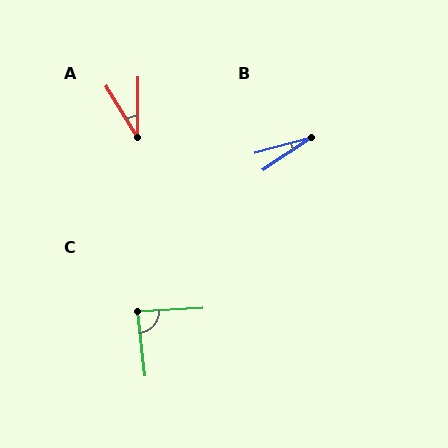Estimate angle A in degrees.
Approximately 31 degrees.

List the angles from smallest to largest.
B (18°), A (31°), C (87°).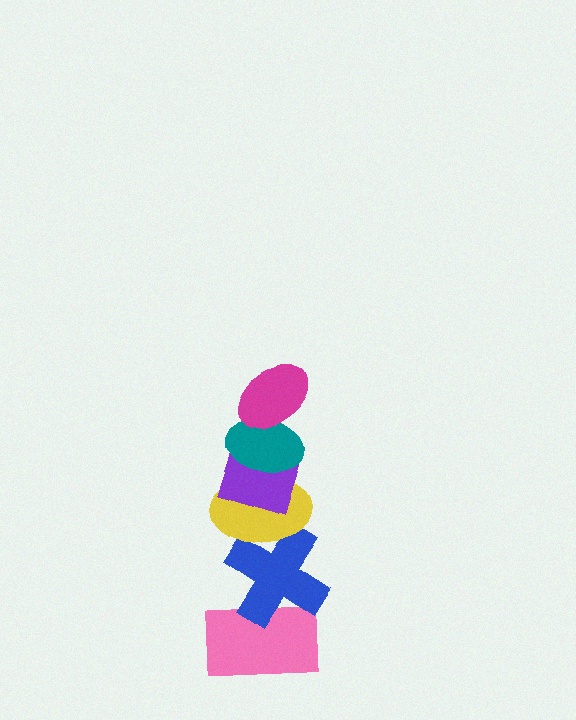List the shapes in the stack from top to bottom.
From top to bottom: the magenta ellipse, the teal ellipse, the purple diamond, the yellow ellipse, the blue cross, the pink rectangle.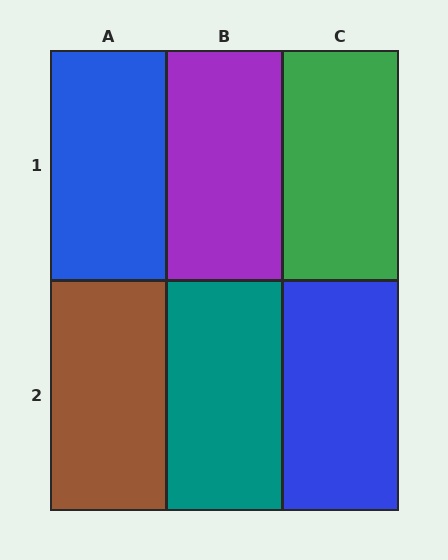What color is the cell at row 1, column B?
Purple.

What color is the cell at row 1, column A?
Blue.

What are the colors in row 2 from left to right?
Brown, teal, blue.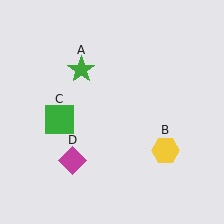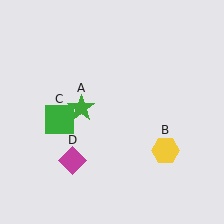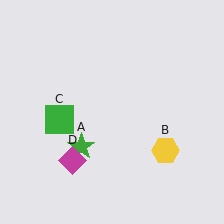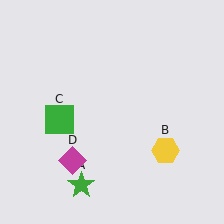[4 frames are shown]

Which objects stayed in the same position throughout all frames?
Yellow hexagon (object B) and green square (object C) and magenta diamond (object D) remained stationary.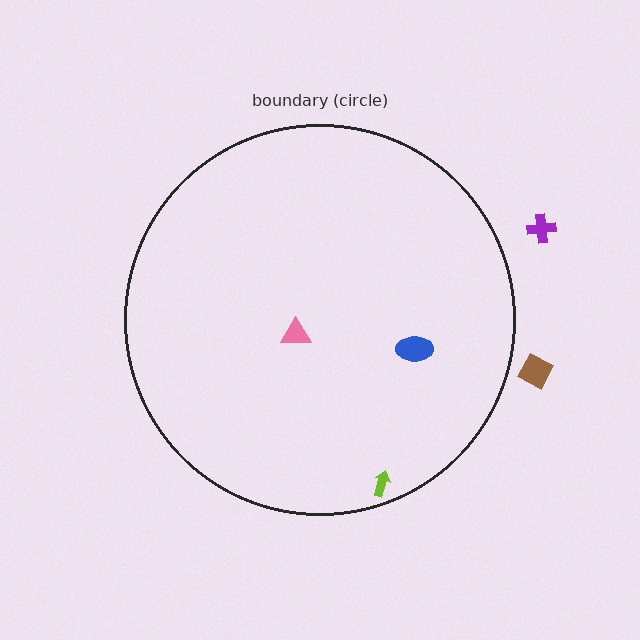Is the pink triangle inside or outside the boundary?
Inside.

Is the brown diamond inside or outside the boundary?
Outside.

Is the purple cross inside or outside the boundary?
Outside.